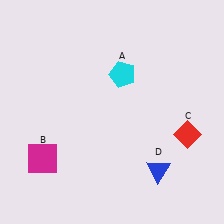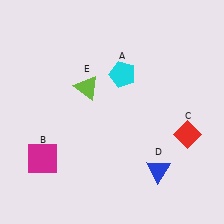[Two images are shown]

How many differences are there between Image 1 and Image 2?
There is 1 difference between the two images.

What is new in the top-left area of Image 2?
A lime triangle (E) was added in the top-left area of Image 2.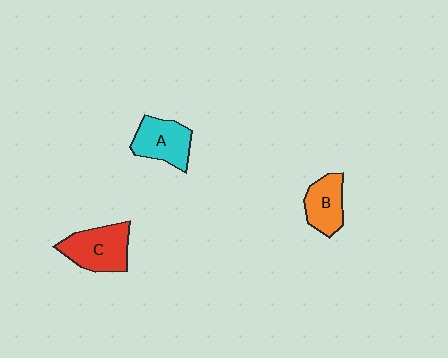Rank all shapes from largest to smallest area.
From largest to smallest: C (red), A (cyan), B (orange).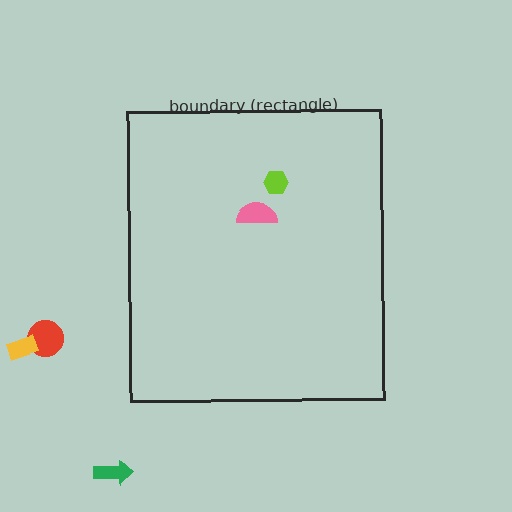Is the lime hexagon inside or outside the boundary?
Inside.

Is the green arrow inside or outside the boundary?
Outside.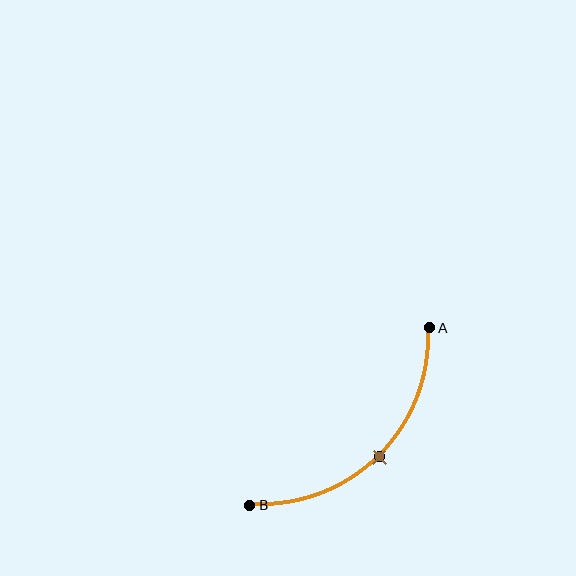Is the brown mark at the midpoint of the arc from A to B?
Yes. The brown mark lies on the arc at equal arc-length from both A and B — it is the arc midpoint.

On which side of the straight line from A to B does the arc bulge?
The arc bulges below and to the right of the straight line connecting A and B.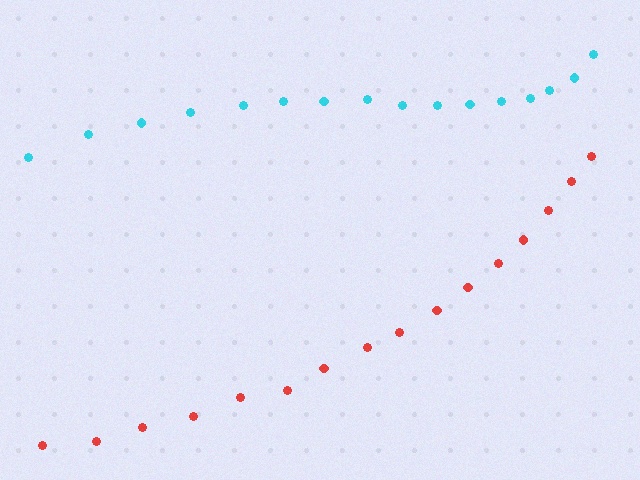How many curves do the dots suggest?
There are 2 distinct paths.